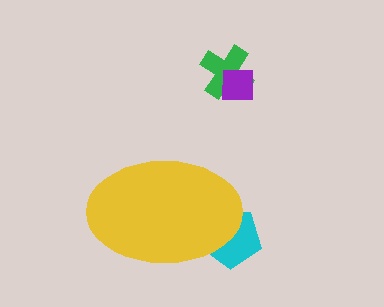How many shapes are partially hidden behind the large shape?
1 shape is partially hidden.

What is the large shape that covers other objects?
A yellow ellipse.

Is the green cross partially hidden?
No, the green cross is fully visible.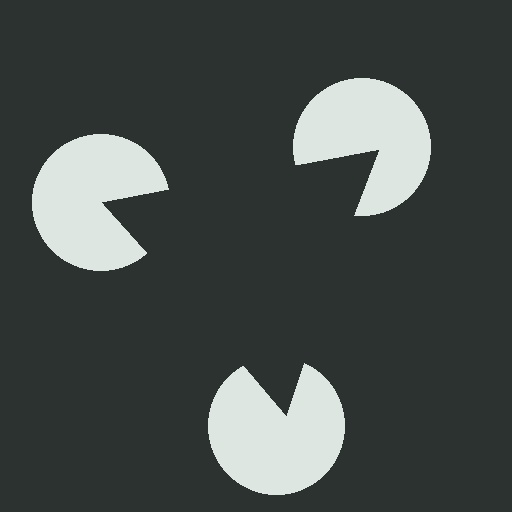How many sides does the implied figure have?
3 sides.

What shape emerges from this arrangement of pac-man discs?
An illusory triangle — its edges are inferred from the aligned wedge cuts in the pac-man discs, not physically drawn.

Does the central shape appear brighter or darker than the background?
It typically appears slightly darker than the background, even though no actual brightness change is drawn.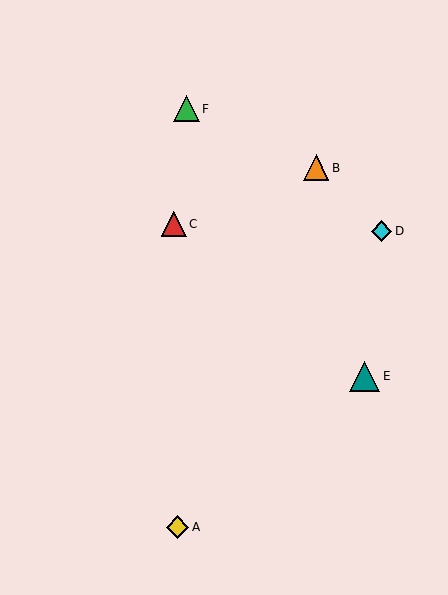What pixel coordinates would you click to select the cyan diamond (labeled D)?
Click at (382, 231) to select the cyan diamond D.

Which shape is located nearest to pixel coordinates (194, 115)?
The green triangle (labeled F) at (186, 109) is nearest to that location.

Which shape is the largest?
The teal triangle (labeled E) is the largest.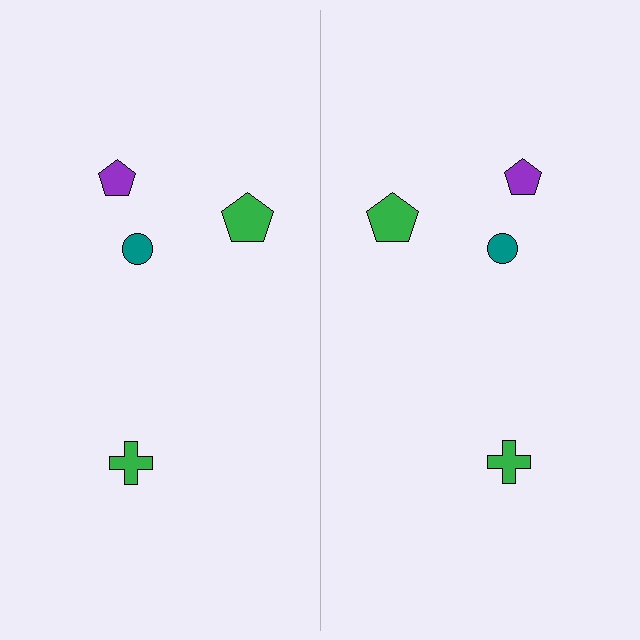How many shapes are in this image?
There are 8 shapes in this image.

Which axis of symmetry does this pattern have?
The pattern has a vertical axis of symmetry running through the center of the image.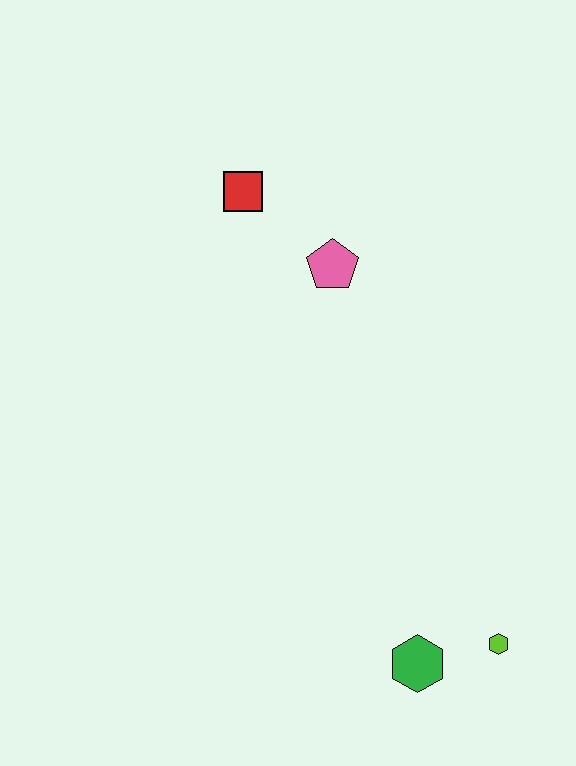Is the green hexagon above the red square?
No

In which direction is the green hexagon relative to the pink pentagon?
The green hexagon is below the pink pentagon.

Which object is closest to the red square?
The pink pentagon is closest to the red square.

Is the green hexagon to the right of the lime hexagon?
No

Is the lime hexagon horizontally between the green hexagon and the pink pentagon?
No